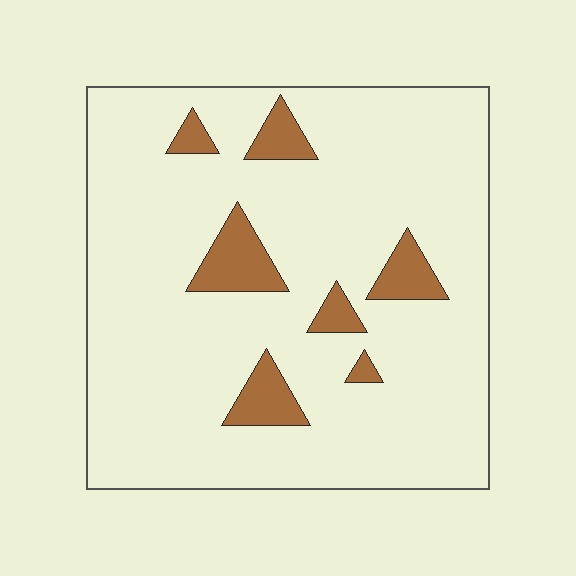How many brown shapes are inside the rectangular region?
7.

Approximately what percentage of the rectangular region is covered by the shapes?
Approximately 10%.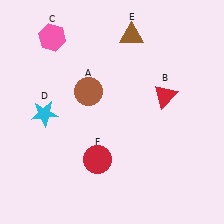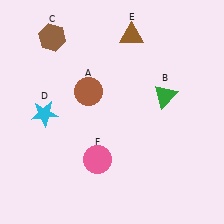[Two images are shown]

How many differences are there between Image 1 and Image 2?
There are 3 differences between the two images.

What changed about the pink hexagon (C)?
In Image 1, C is pink. In Image 2, it changed to brown.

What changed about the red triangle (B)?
In Image 1, B is red. In Image 2, it changed to green.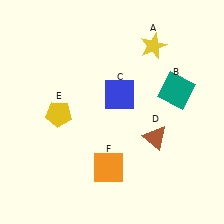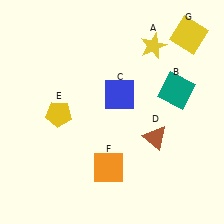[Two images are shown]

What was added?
A yellow square (G) was added in Image 2.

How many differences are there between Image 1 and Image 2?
There is 1 difference between the two images.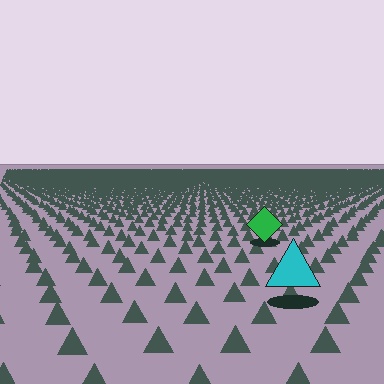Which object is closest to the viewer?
The cyan triangle is closest. The texture marks near it are larger and more spread out.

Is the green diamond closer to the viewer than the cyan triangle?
No. The cyan triangle is closer — you can tell from the texture gradient: the ground texture is coarser near it.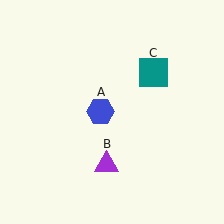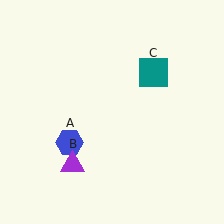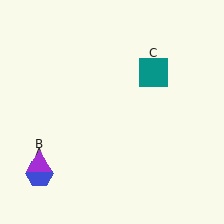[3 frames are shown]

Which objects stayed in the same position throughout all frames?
Teal square (object C) remained stationary.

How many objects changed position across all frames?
2 objects changed position: blue hexagon (object A), purple triangle (object B).